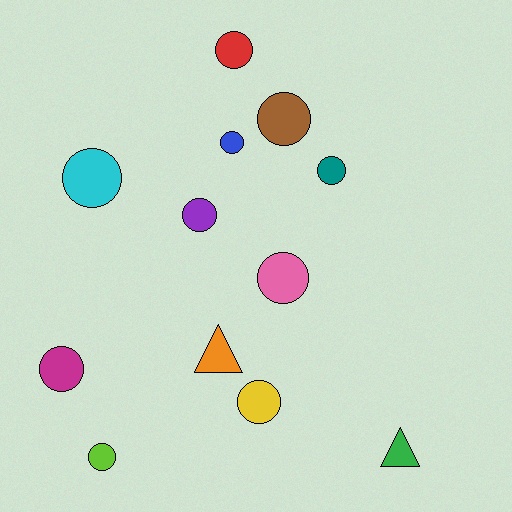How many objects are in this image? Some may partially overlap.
There are 12 objects.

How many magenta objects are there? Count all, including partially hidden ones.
There is 1 magenta object.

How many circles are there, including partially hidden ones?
There are 10 circles.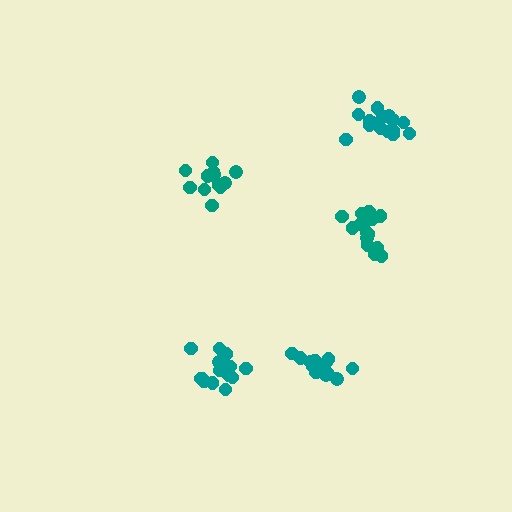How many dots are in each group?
Group 1: 17 dots, Group 2: 15 dots, Group 3: 14 dots, Group 4: 14 dots, Group 5: 16 dots (76 total).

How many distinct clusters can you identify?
There are 5 distinct clusters.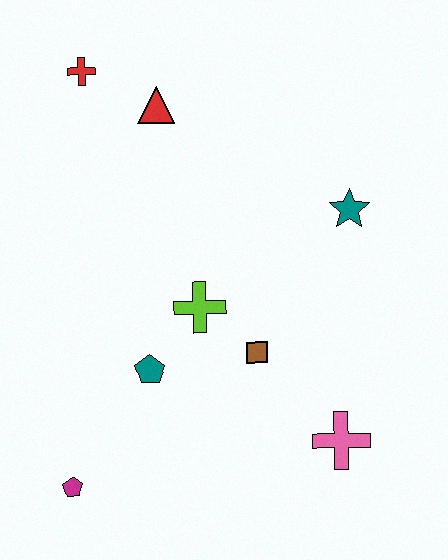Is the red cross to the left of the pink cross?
Yes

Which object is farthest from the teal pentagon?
The red cross is farthest from the teal pentagon.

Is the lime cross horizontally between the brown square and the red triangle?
Yes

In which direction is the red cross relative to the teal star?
The red cross is to the left of the teal star.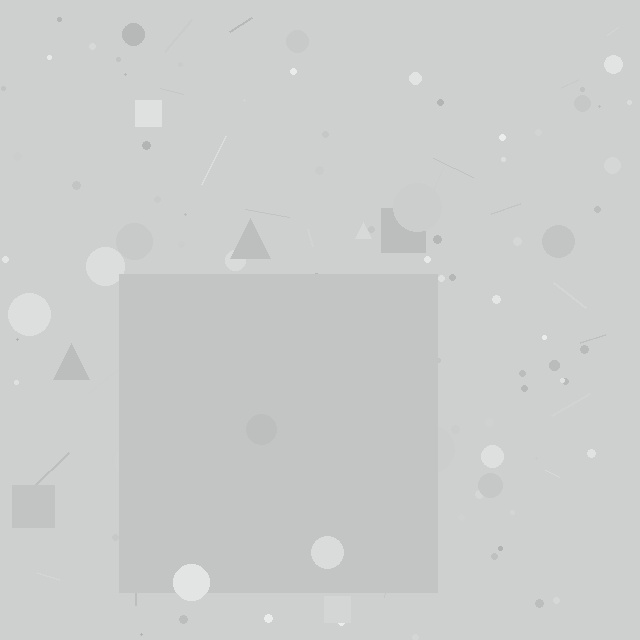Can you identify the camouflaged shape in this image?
The camouflaged shape is a square.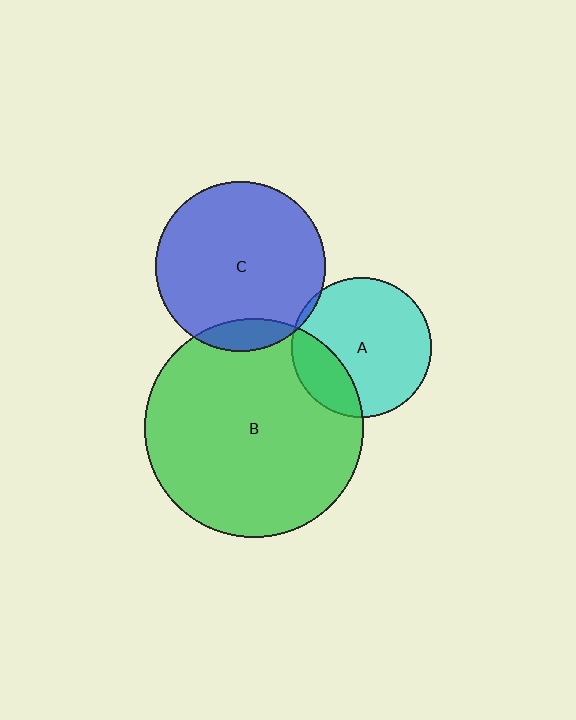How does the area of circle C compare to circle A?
Approximately 1.5 times.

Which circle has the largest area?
Circle B (green).